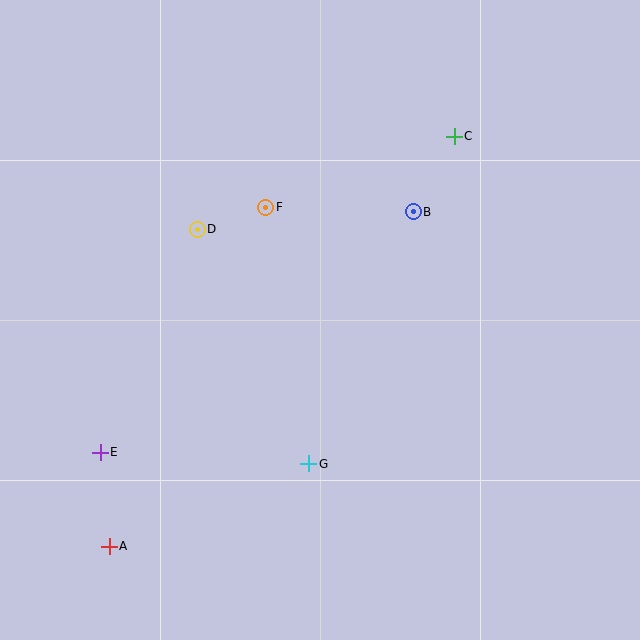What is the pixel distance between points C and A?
The distance between C and A is 536 pixels.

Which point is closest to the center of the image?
Point F at (266, 207) is closest to the center.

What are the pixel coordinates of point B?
Point B is at (413, 212).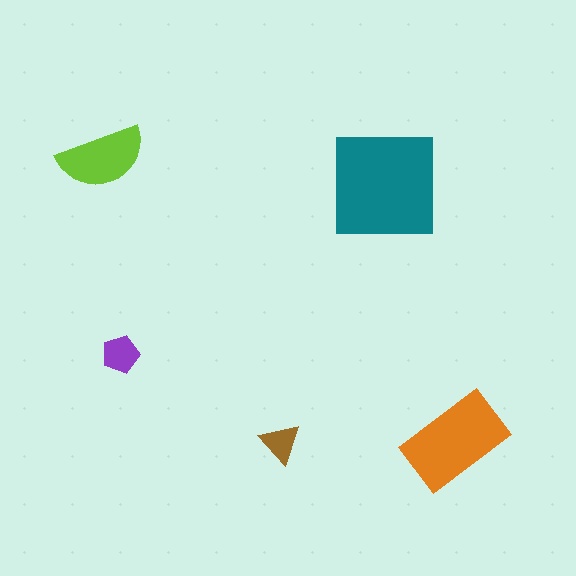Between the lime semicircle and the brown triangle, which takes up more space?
The lime semicircle.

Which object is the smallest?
The brown triangle.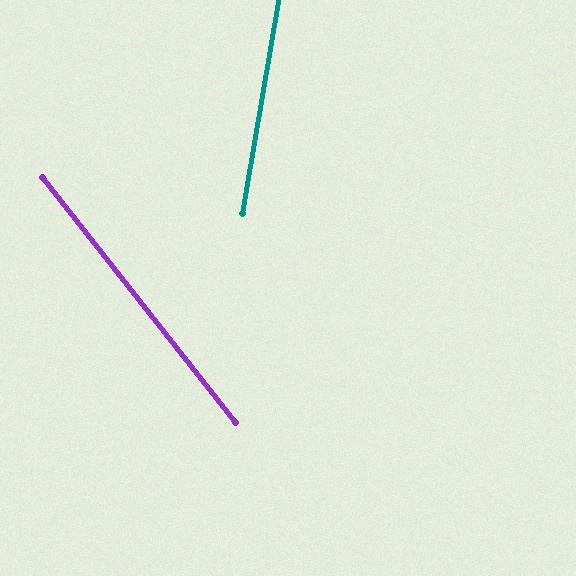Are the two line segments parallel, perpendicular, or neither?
Neither parallel nor perpendicular — they differ by about 48°.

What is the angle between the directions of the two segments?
Approximately 48 degrees.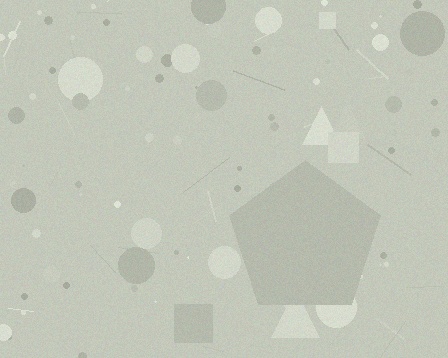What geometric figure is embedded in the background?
A pentagon is embedded in the background.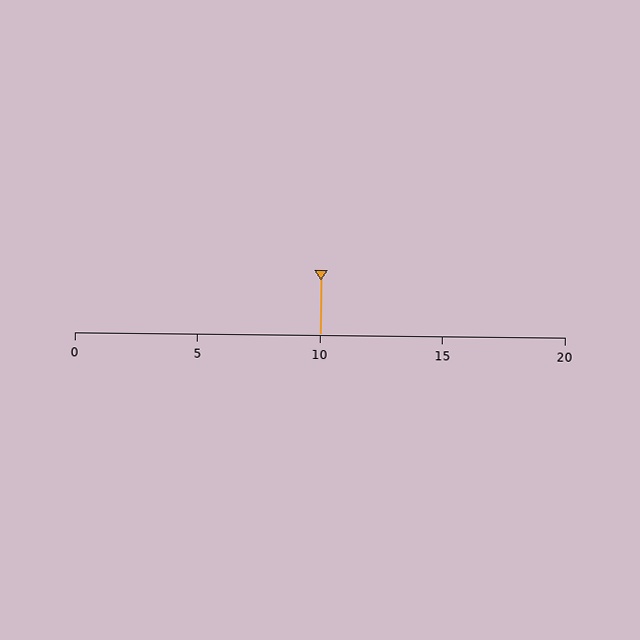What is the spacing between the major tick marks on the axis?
The major ticks are spaced 5 apart.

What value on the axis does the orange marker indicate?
The marker indicates approximately 10.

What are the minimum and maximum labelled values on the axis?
The axis runs from 0 to 20.